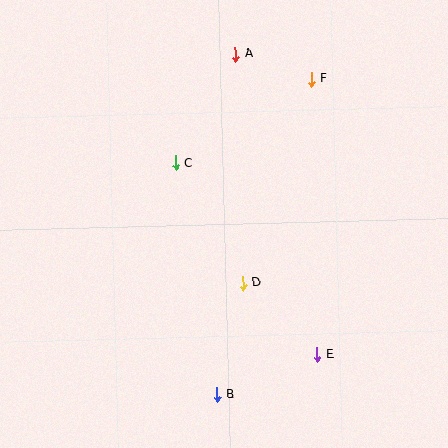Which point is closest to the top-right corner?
Point F is closest to the top-right corner.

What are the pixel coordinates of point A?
Point A is at (235, 54).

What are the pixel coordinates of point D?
Point D is at (243, 283).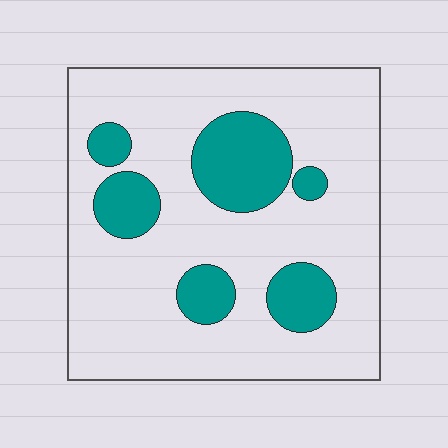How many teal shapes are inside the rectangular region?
6.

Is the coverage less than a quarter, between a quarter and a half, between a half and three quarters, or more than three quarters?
Less than a quarter.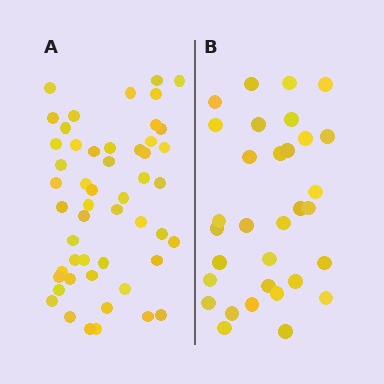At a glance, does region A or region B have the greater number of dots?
Region A (the left region) has more dots.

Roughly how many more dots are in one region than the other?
Region A has approximately 20 more dots than region B.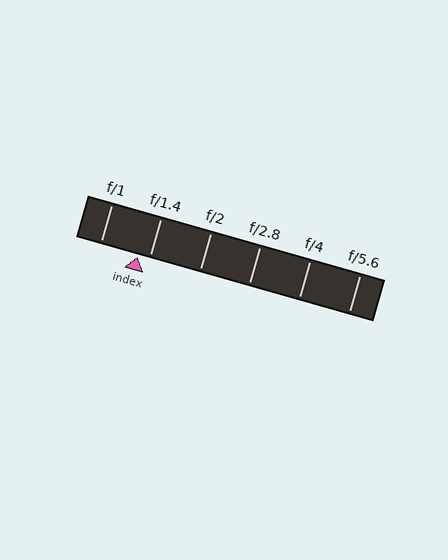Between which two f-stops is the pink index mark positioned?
The index mark is between f/1 and f/1.4.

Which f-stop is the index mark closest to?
The index mark is closest to f/1.4.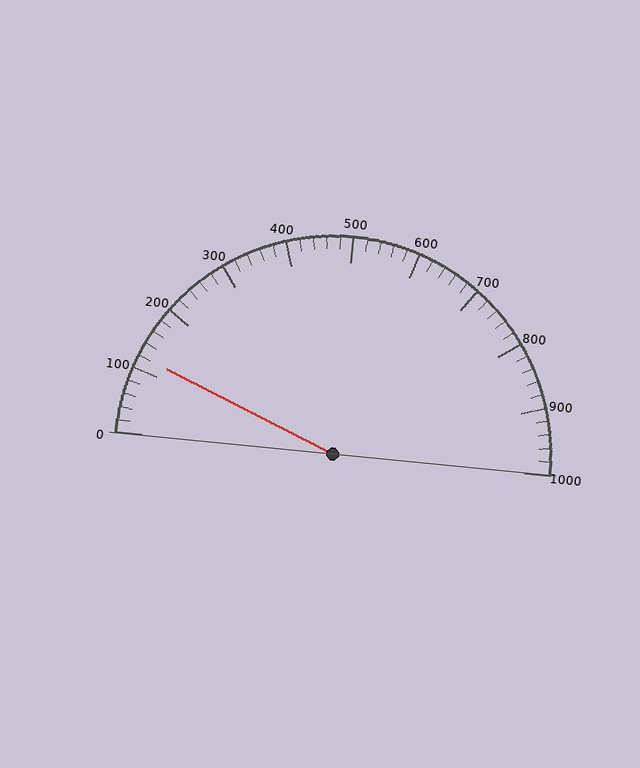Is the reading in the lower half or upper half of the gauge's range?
The reading is in the lower half of the range (0 to 1000).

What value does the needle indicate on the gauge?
The needle indicates approximately 120.